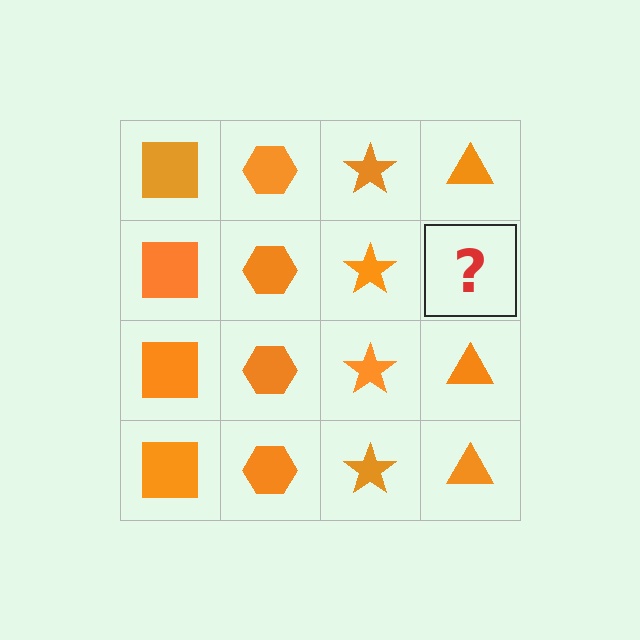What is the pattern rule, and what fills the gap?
The rule is that each column has a consistent shape. The gap should be filled with an orange triangle.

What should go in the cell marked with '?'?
The missing cell should contain an orange triangle.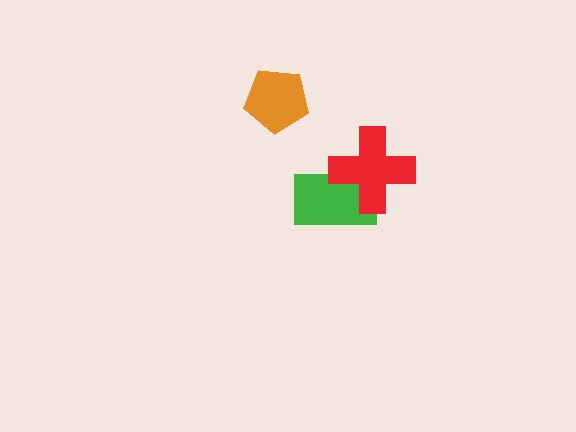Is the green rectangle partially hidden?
Yes, it is partially covered by another shape.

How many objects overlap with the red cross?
1 object overlaps with the red cross.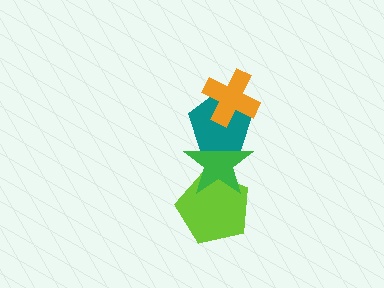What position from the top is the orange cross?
The orange cross is 1st from the top.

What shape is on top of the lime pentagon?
The green star is on top of the lime pentagon.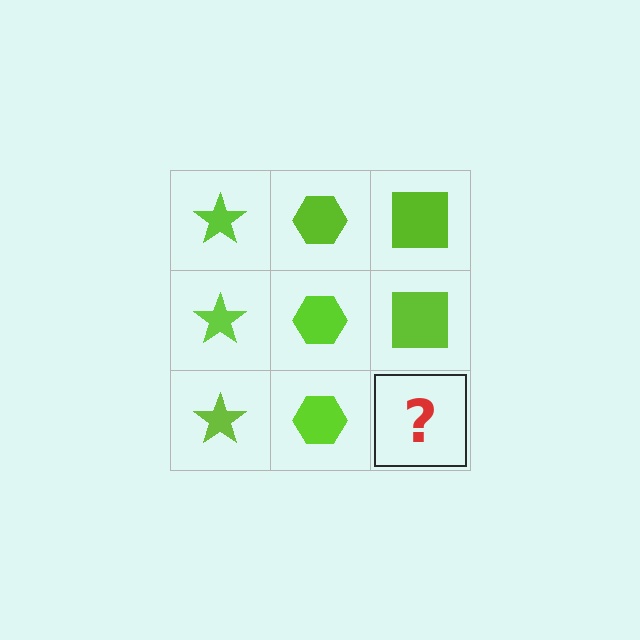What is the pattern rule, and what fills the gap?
The rule is that each column has a consistent shape. The gap should be filled with a lime square.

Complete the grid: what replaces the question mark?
The question mark should be replaced with a lime square.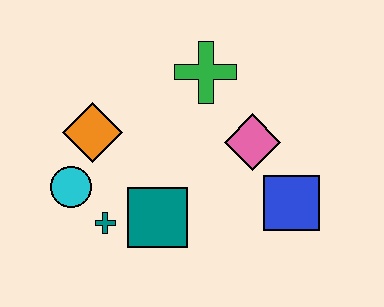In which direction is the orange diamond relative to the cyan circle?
The orange diamond is above the cyan circle.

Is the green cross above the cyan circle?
Yes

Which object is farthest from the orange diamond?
The blue square is farthest from the orange diamond.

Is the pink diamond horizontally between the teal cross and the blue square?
Yes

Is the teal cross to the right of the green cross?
No